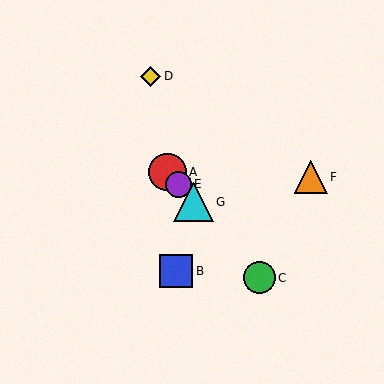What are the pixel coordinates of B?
Object B is at (176, 271).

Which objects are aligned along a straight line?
Objects A, C, E, G are aligned along a straight line.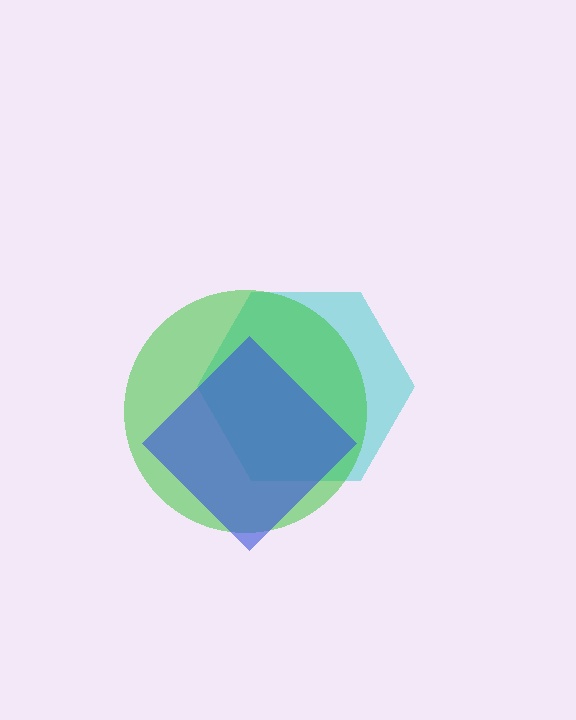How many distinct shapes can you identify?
There are 3 distinct shapes: a cyan hexagon, a green circle, a blue diamond.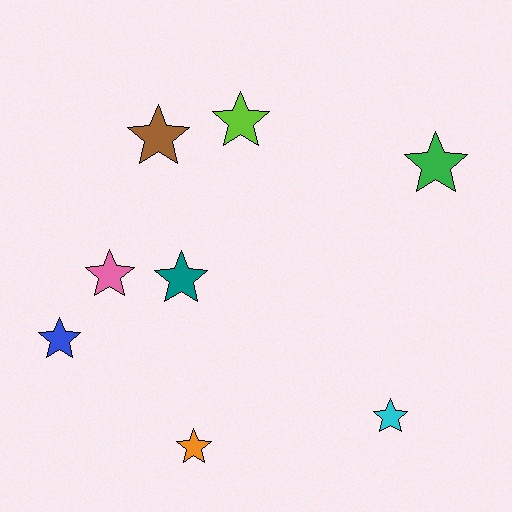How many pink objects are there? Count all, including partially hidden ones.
There is 1 pink object.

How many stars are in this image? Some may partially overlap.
There are 8 stars.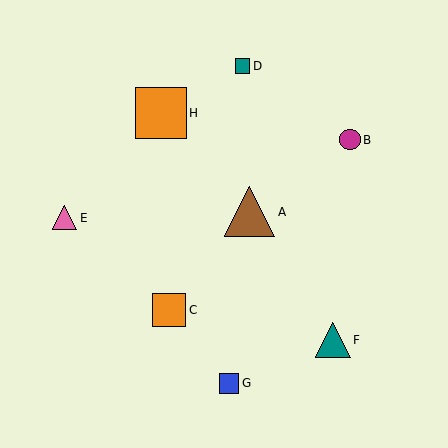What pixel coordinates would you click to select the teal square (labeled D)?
Click at (243, 66) to select the teal square D.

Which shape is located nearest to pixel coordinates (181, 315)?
The orange square (labeled C) at (169, 310) is nearest to that location.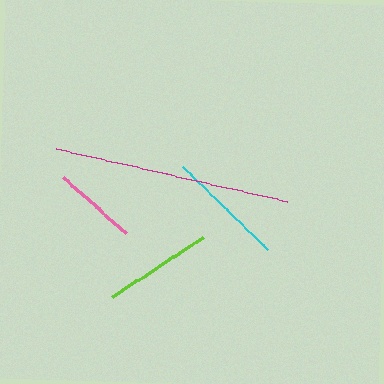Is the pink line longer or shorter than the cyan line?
The cyan line is longer than the pink line.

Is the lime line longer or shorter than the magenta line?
The magenta line is longer than the lime line.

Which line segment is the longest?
The magenta line is the longest at approximately 237 pixels.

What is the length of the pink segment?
The pink segment is approximately 84 pixels long.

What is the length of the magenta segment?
The magenta segment is approximately 237 pixels long.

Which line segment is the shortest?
The pink line is the shortest at approximately 84 pixels.